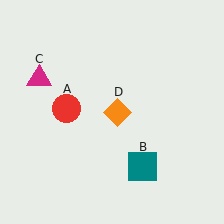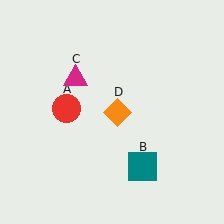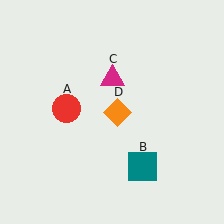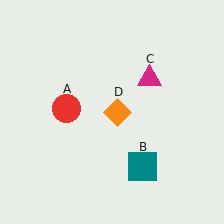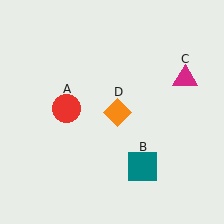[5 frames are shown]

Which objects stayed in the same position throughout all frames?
Red circle (object A) and teal square (object B) and orange diamond (object D) remained stationary.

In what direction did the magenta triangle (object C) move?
The magenta triangle (object C) moved right.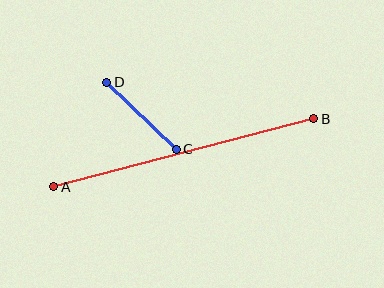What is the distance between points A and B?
The distance is approximately 269 pixels.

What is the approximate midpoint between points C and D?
The midpoint is at approximately (141, 116) pixels.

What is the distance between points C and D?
The distance is approximately 96 pixels.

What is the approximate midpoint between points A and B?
The midpoint is at approximately (184, 153) pixels.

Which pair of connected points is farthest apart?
Points A and B are farthest apart.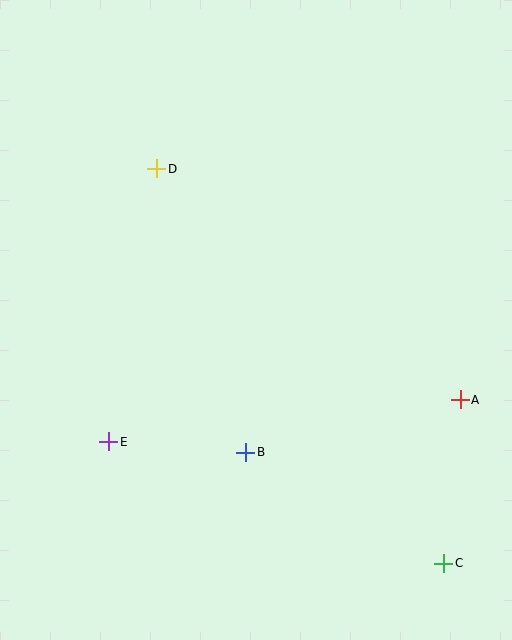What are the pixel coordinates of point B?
Point B is at (246, 452).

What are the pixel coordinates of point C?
Point C is at (444, 563).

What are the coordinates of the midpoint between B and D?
The midpoint between B and D is at (201, 311).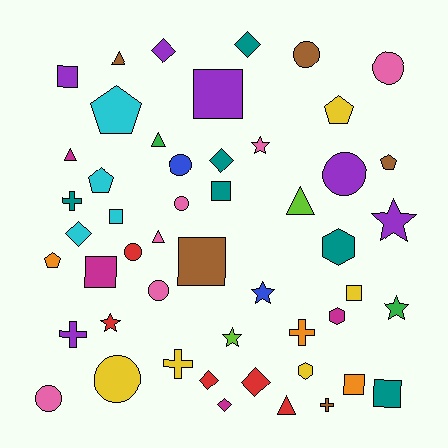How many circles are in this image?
There are 9 circles.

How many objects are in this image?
There are 50 objects.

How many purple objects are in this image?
There are 6 purple objects.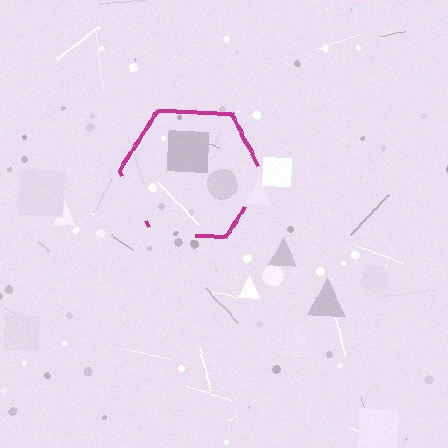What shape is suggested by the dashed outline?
The dashed outline suggests a hexagon.